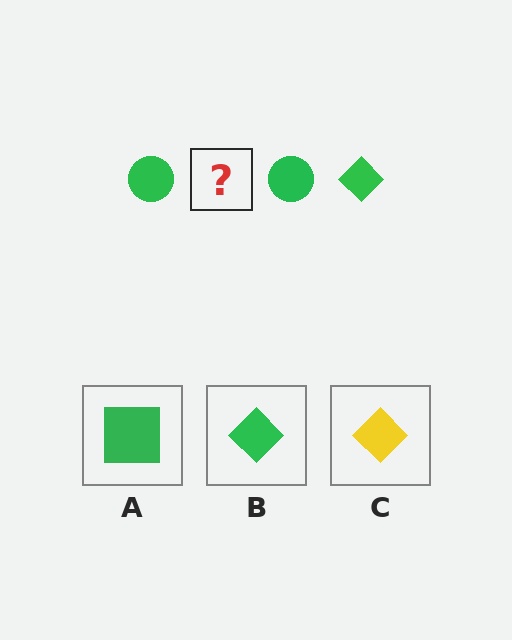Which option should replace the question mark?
Option B.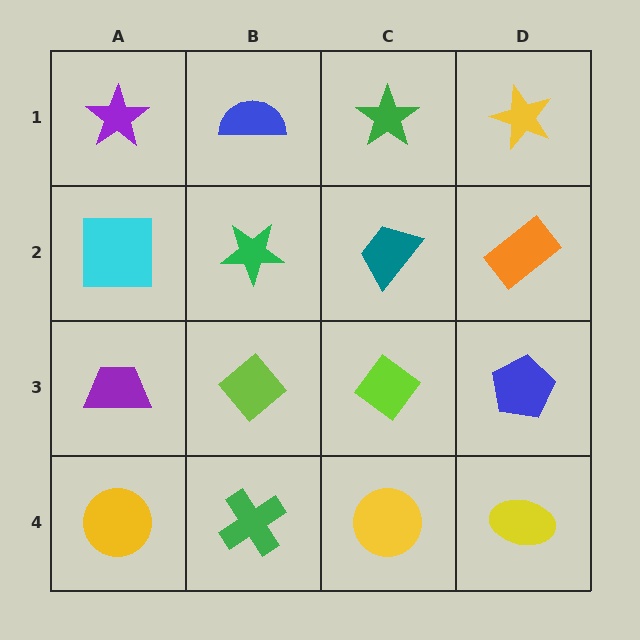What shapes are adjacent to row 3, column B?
A green star (row 2, column B), a green cross (row 4, column B), a purple trapezoid (row 3, column A), a lime diamond (row 3, column C).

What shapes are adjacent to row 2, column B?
A blue semicircle (row 1, column B), a lime diamond (row 3, column B), a cyan square (row 2, column A), a teal trapezoid (row 2, column C).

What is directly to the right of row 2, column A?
A green star.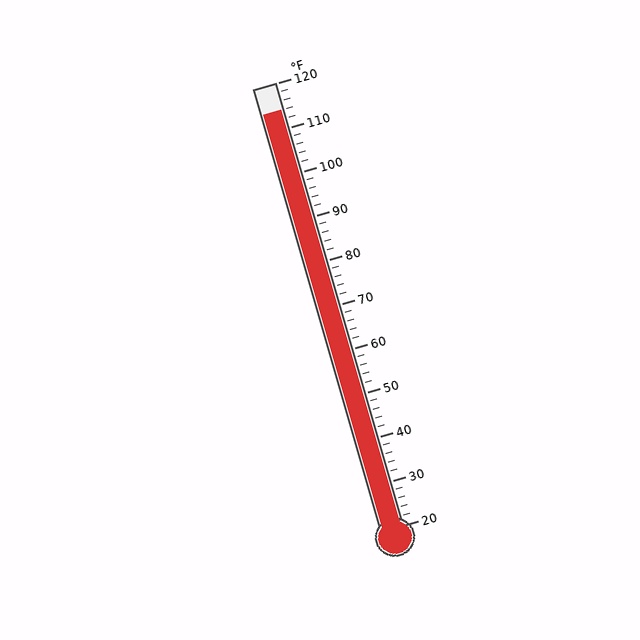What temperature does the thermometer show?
The thermometer shows approximately 114°F.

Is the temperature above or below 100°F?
The temperature is above 100°F.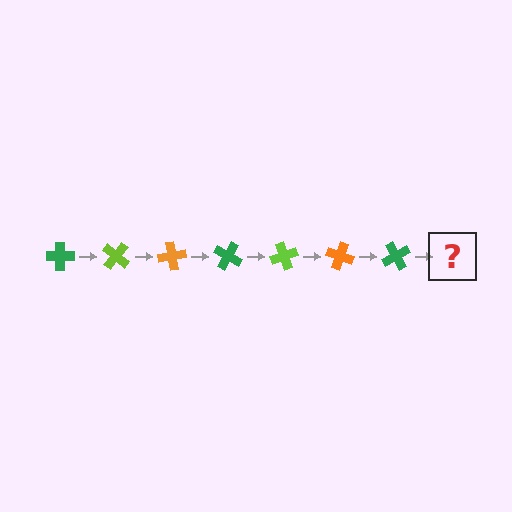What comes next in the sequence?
The next element should be a lime cross, rotated 280 degrees from the start.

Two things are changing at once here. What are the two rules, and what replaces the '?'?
The two rules are that it rotates 40 degrees each step and the color cycles through green, lime, and orange. The '?' should be a lime cross, rotated 280 degrees from the start.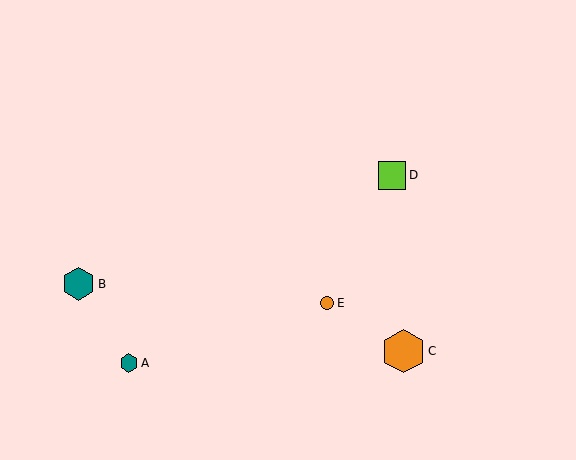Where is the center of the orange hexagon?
The center of the orange hexagon is at (403, 351).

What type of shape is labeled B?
Shape B is a teal hexagon.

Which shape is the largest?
The orange hexagon (labeled C) is the largest.